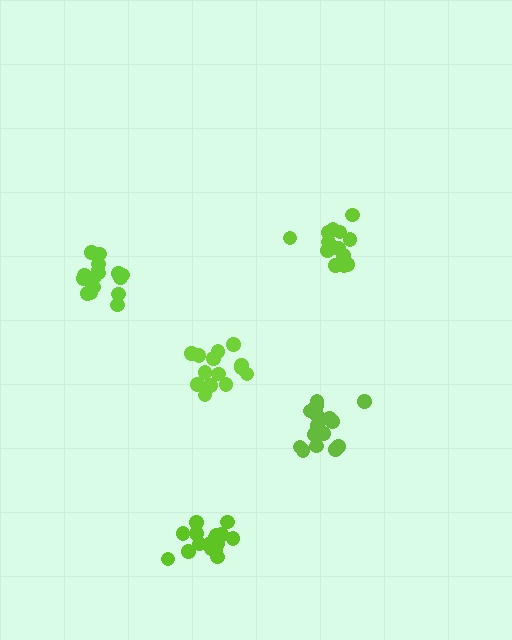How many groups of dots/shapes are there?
There are 5 groups.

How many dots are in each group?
Group 1: 13 dots, Group 2: 14 dots, Group 3: 17 dots, Group 4: 16 dots, Group 5: 17 dots (77 total).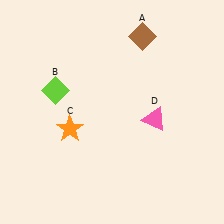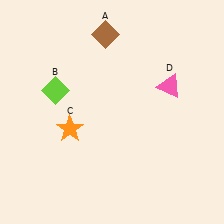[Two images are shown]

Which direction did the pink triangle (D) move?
The pink triangle (D) moved up.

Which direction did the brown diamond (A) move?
The brown diamond (A) moved left.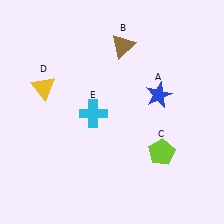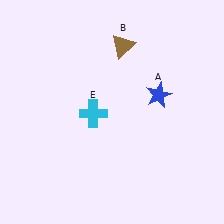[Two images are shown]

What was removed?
The yellow triangle (D), the lime pentagon (C) were removed in Image 2.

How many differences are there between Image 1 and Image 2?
There are 2 differences between the two images.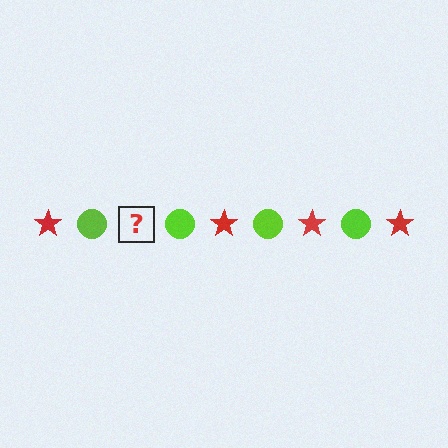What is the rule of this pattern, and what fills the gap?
The rule is that the pattern alternates between red star and lime circle. The gap should be filled with a red star.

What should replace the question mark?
The question mark should be replaced with a red star.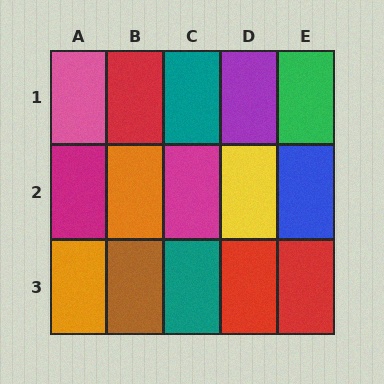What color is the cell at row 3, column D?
Red.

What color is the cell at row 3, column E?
Red.